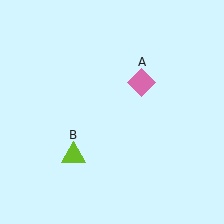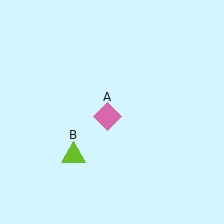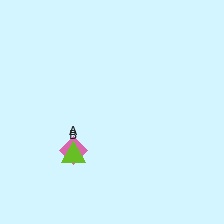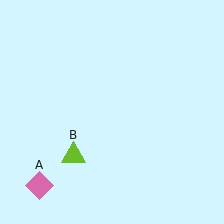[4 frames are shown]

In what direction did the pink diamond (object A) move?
The pink diamond (object A) moved down and to the left.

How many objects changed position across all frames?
1 object changed position: pink diamond (object A).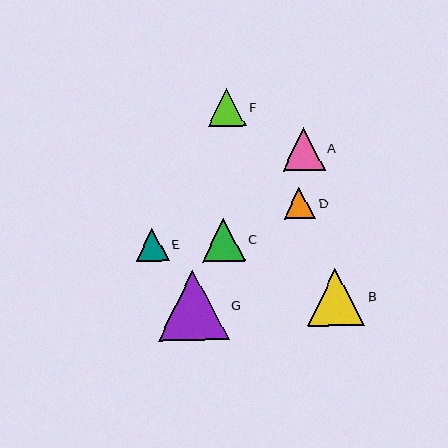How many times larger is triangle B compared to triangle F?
Triangle B is approximately 1.5 times the size of triangle F.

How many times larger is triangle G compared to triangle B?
Triangle G is approximately 1.2 times the size of triangle B.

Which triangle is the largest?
Triangle G is the largest with a size of approximately 70 pixels.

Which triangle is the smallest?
Triangle D is the smallest with a size of approximately 31 pixels.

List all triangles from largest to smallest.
From largest to smallest: G, B, C, A, F, E, D.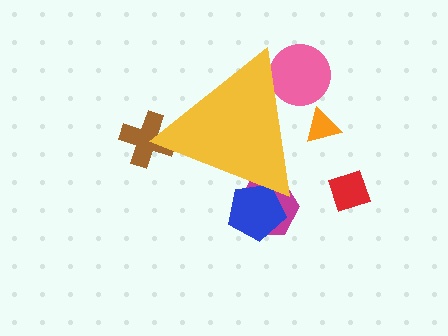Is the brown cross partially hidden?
Yes, the brown cross is partially hidden behind the yellow triangle.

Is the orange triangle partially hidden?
Yes, the orange triangle is partially hidden behind the yellow triangle.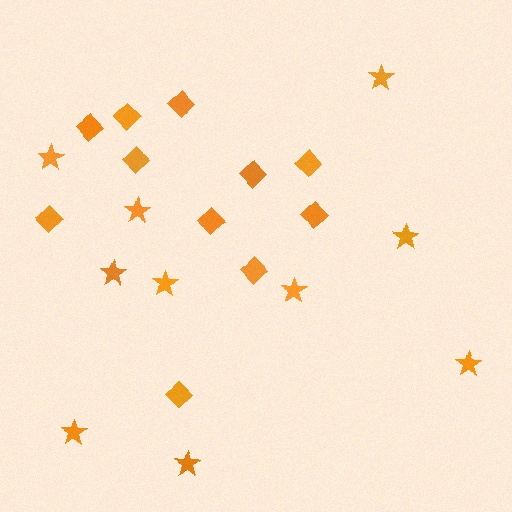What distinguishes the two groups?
There are 2 groups: one group of diamonds (11) and one group of stars (10).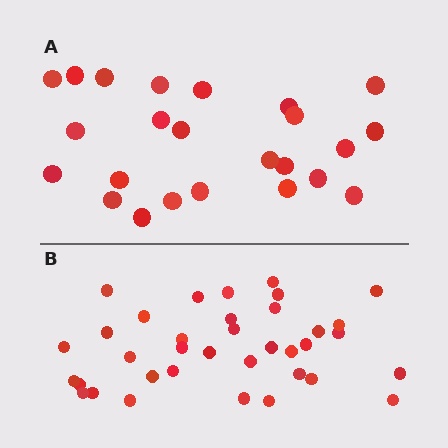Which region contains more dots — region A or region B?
Region B (the bottom region) has more dots.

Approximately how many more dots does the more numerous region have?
Region B has roughly 12 or so more dots than region A.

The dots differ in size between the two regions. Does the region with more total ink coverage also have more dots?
No. Region A has more total ink coverage because its dots are larger, but region B actually contains more individual dots. Total area can be misleading — the number of items is what matters here.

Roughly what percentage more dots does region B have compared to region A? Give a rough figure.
About 50% more.